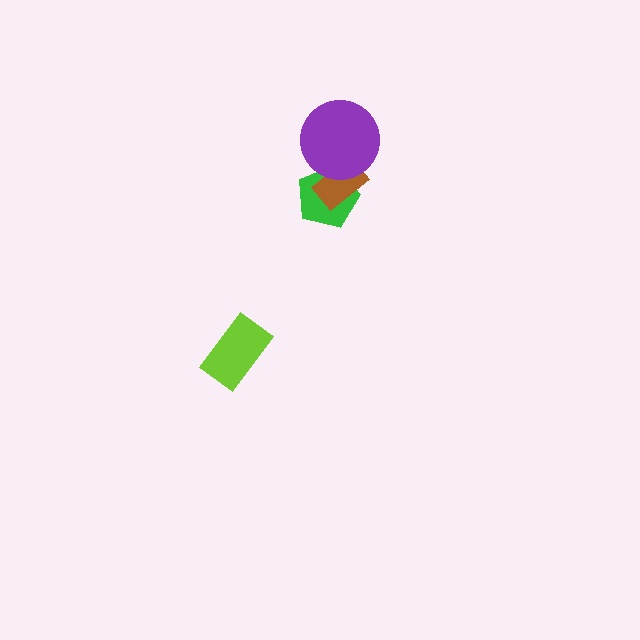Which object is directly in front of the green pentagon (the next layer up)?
The brown rectangle is directly in front of the green pentagon.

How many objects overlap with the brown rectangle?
2 objects overlap with the brown rectangle.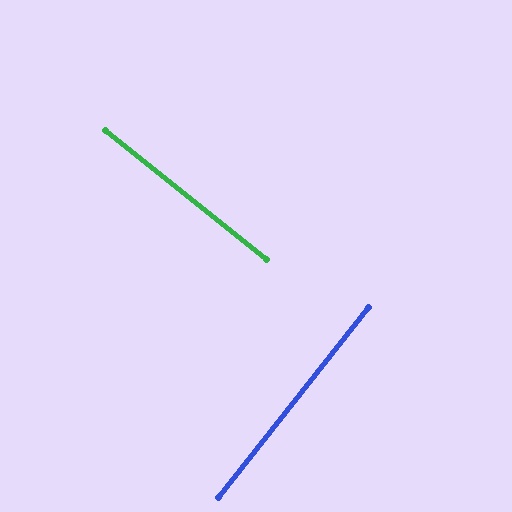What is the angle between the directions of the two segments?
Approximately 89 degrees.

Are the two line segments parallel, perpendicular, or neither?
Perpendicular — they meet at approximately 89°.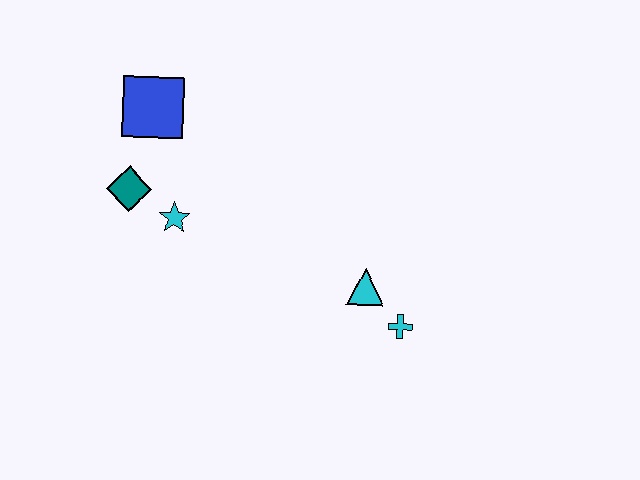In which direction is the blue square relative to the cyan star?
The blue square is above the cyan star.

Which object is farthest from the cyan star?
The cyan cross is farthest from the cyan star.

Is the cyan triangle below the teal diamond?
Yes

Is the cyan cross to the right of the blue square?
Yes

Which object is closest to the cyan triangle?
The cyan cross is closest to the cyan triangle.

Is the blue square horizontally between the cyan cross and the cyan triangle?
No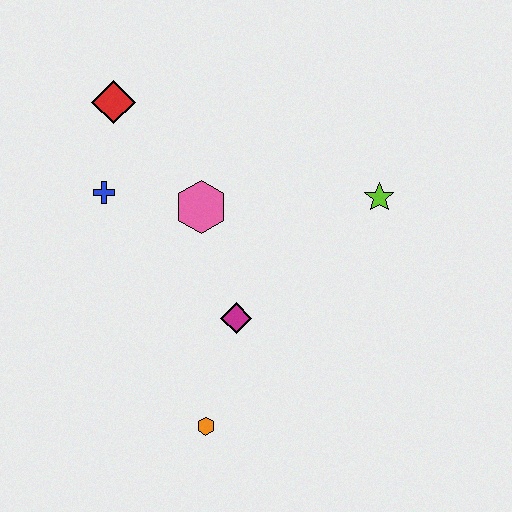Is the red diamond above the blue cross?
Yes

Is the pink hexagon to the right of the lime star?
No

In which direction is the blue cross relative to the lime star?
The blue cross is to the left of the lime star.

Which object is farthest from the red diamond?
The orange hexagon is farthest from the red diamond.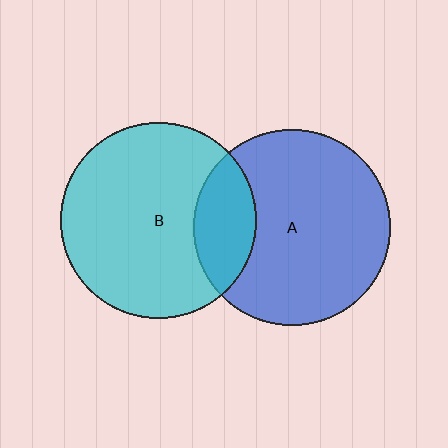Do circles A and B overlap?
Yes.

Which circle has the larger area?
Circle A (blue).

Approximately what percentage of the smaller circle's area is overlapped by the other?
Approximately 20%.